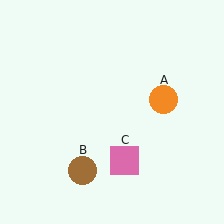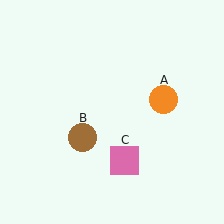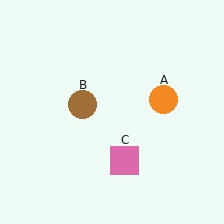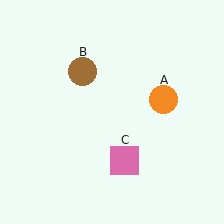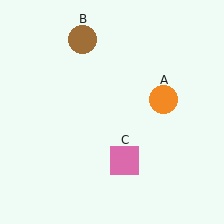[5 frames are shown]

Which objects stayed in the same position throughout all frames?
Orange circle (object A) and pink square (object C) remained stationary.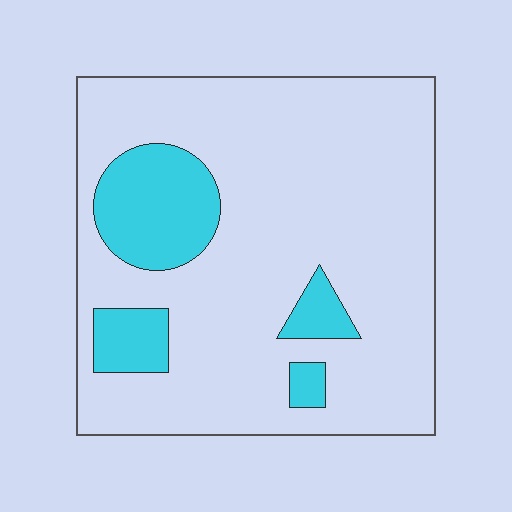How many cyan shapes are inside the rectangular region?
4.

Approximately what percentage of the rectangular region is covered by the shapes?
Approximately 20%.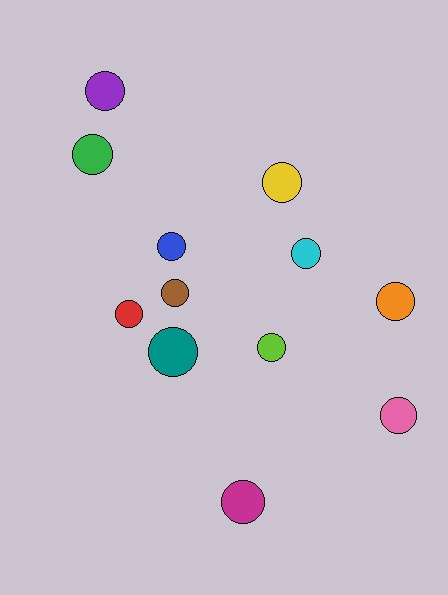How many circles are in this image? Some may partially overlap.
There are 12 circles.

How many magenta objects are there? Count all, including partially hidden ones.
There is 1 magenta object.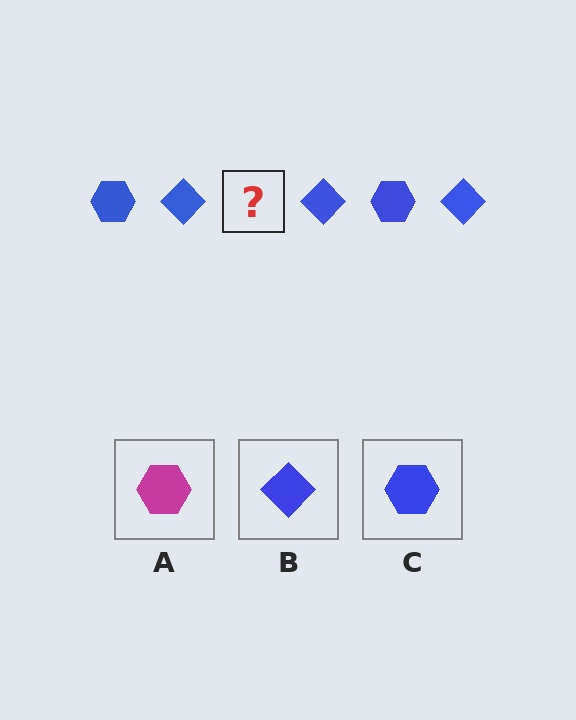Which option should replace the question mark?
Option C.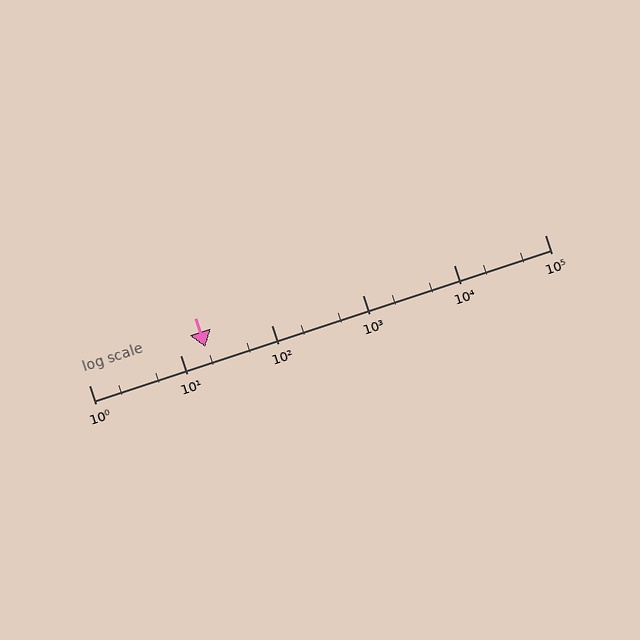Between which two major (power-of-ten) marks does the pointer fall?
The pointer is between 10 and 100.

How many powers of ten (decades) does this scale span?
The scale spans 5 decades, from 1 to 100000.